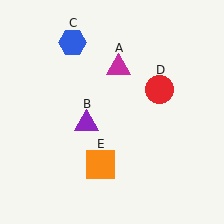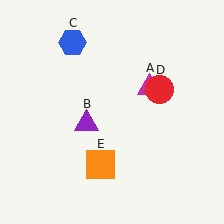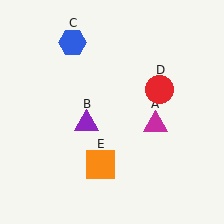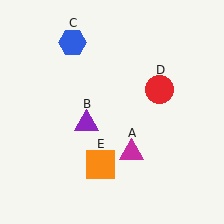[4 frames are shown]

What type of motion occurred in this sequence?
The magenta triangle (object A) rotated clockwise around the center of the scene.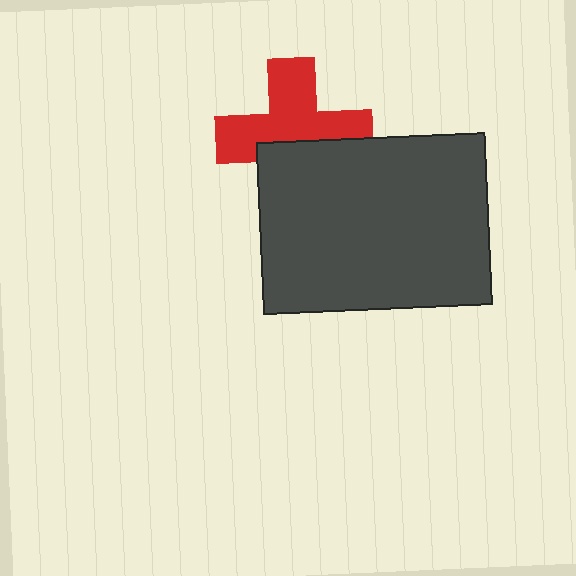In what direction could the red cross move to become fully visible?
The red cross could move up. That would shift it out from behind the dark gray rectangle entirely.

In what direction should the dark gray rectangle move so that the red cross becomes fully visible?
The dark gray rectangle should move down. That is the shortest direction to clear the overlap and leave the red cross fully visible.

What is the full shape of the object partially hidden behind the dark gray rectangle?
The partially hidden object is a red cross.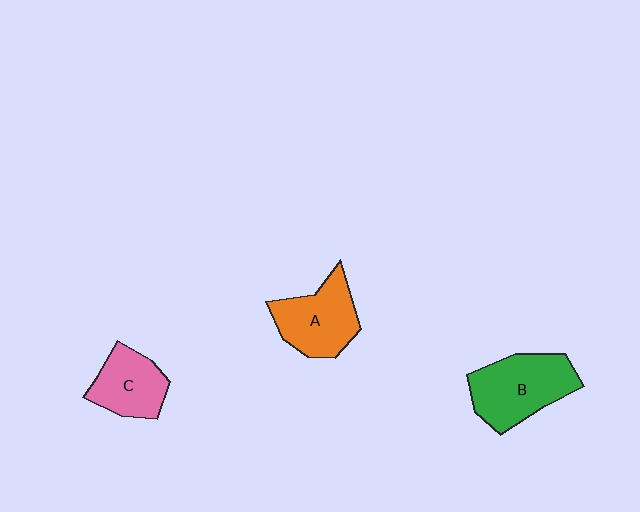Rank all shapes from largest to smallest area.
From largest to smallest: B (green), A (orange), C (pink).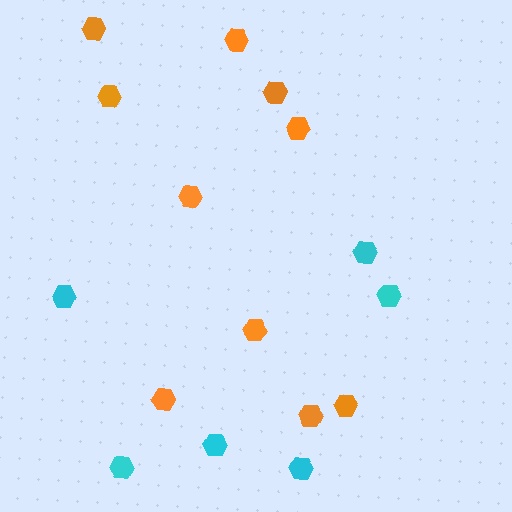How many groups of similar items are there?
There are 2 groups: one group of orange hexagons (10) and one group of cyan hexagons (6).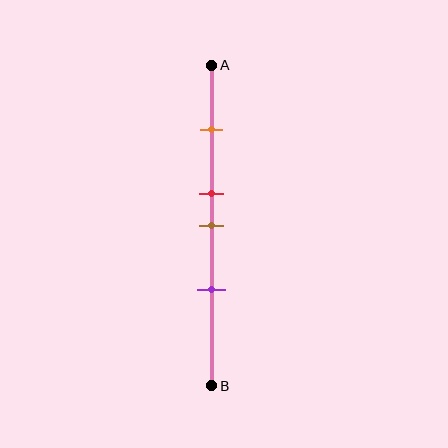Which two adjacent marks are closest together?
The red and brown marks are the closest adjacent pair.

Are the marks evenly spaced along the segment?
No, the marks are not evenly spaced.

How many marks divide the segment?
There are 4 marks dividing the segment.